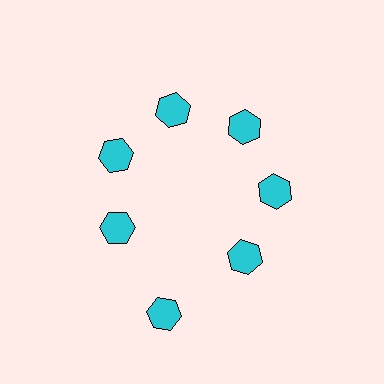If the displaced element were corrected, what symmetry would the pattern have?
It would have 7-fold rotational symmetry — the pattern would map onto itself every 51 degrees.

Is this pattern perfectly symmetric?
No. The 7 cyan hexagons are arranged in a ring, but one element near the 6 o'clock position is pushed outward from the center, breaking the 7-fold rotational symmetry.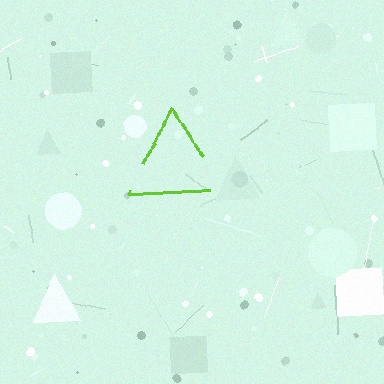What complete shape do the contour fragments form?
The contour fragments form a triangle.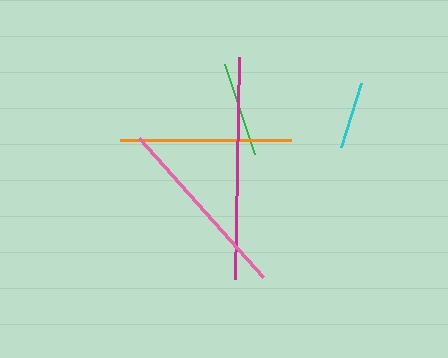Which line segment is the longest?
The magenta line is the longest at approximately 222 pixels.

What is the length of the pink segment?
The pink segment is approximately 185 pixels long.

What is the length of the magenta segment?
The magenta segment is approximately 222 pixels long.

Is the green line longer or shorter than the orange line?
The orange line is longer than the green line.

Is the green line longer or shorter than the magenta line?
The magenta line is longer than the green line.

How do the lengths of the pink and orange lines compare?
The pink and orange lines are approximately the same length.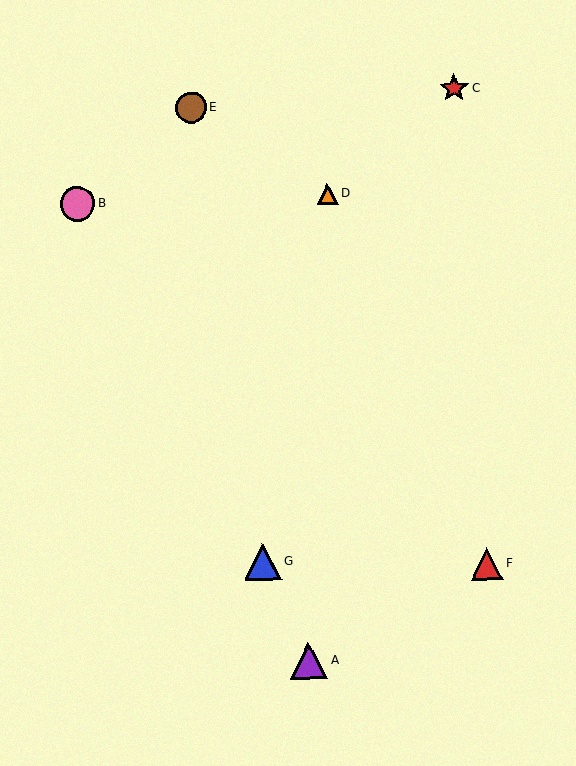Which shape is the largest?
The purple triangle (labeled A) is the largest.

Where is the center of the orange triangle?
The center of the orange triangle is at (327, 194).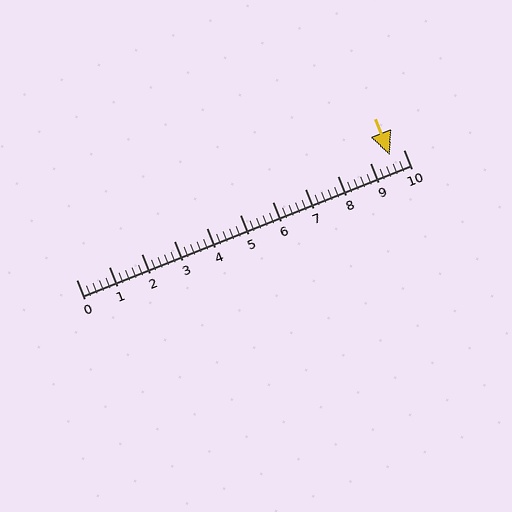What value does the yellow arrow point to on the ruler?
The yellow arrow points to approximately 9.6.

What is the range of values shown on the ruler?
The ruler shows values from 0 to 10.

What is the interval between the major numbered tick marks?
The major tick marks are spaced 1 units apart.